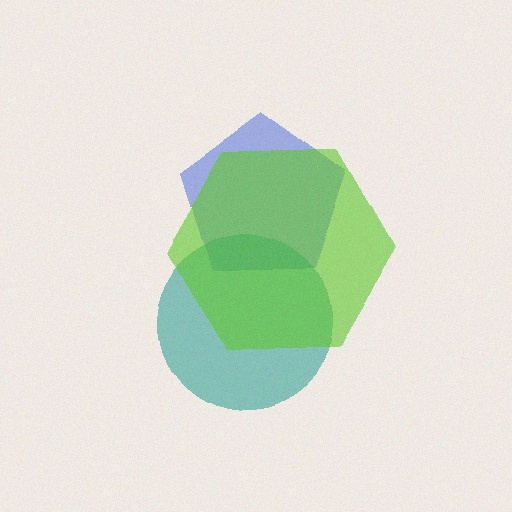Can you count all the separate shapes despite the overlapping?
Yes, there are 3 separate shapes.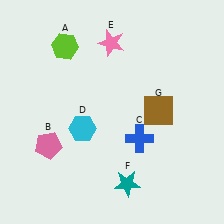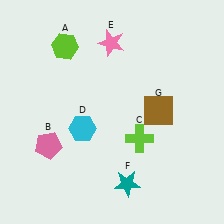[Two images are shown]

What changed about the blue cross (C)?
In Image 1, C is blue. In Image 2, it changed to lime.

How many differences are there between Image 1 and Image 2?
There is 1 difference between the two images.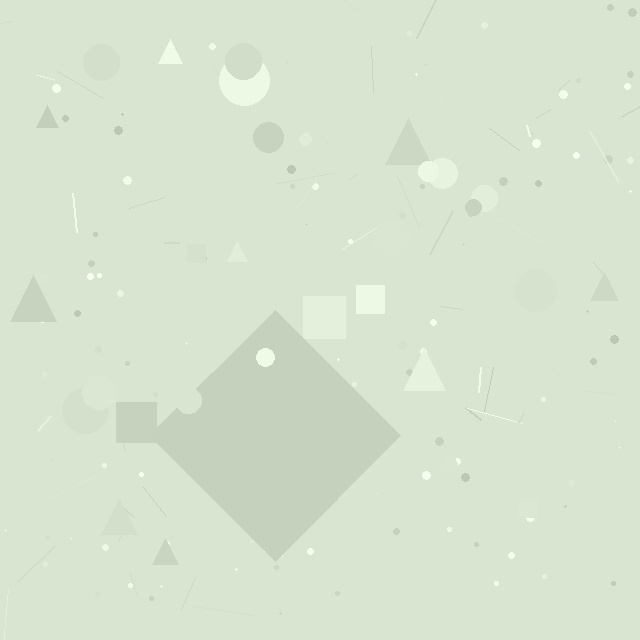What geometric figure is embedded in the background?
A diamond is embedded in the background.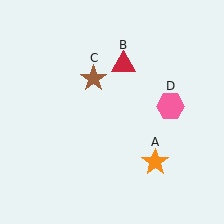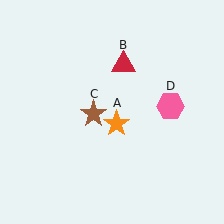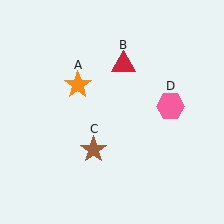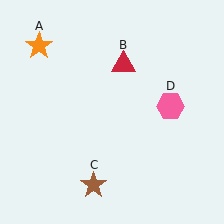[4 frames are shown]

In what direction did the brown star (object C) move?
The brown star (object C) moved down.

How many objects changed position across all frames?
2 objects changed position: orange star (object A), brown star (object C).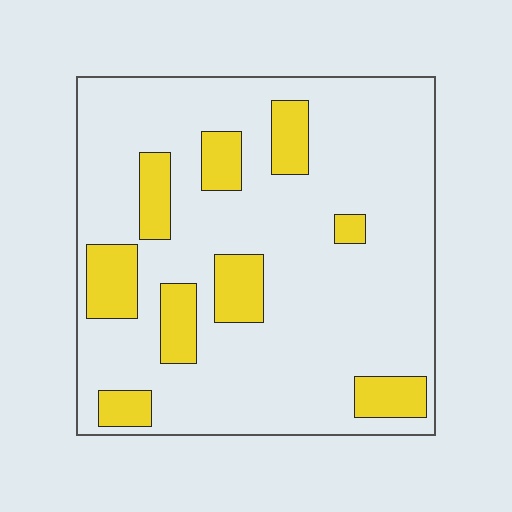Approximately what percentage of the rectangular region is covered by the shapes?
Approximately 20%.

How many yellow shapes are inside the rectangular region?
9.